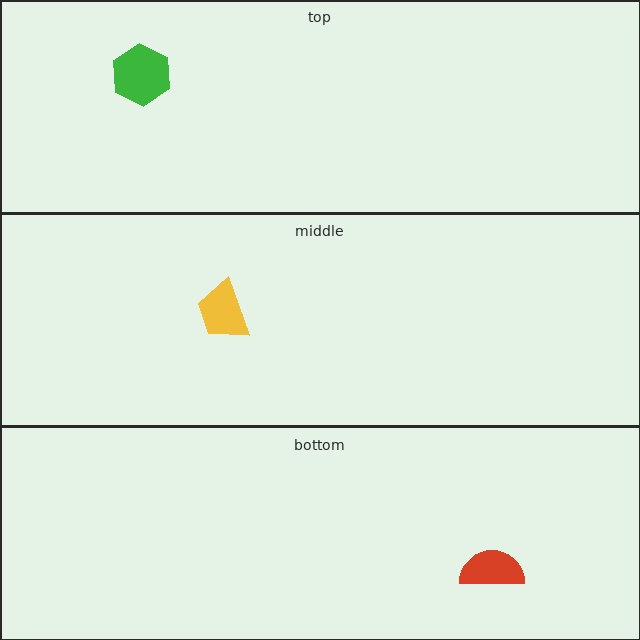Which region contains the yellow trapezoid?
The middle region.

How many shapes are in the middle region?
1.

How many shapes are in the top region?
1.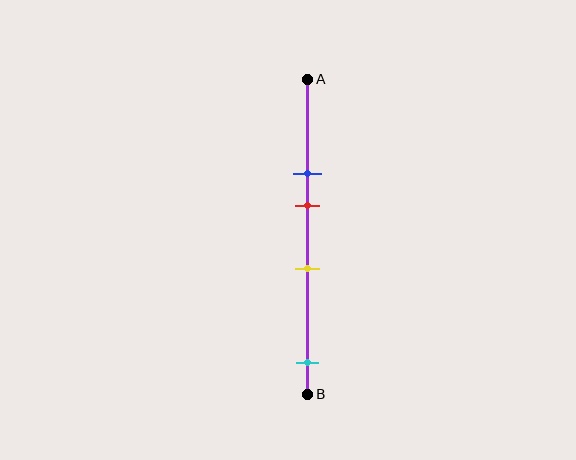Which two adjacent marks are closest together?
The blue and red marks are the closest adjacent pair.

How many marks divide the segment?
There are 4 marks dividing the segment.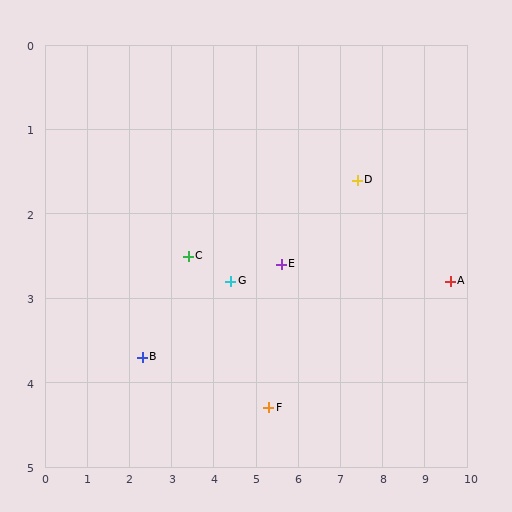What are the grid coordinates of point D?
Point D is at approximately (7.4, 1.6).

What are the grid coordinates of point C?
Point C is at approximately (3.4, 2.5).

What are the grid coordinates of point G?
Point G is at approximately (4.4, 2.8).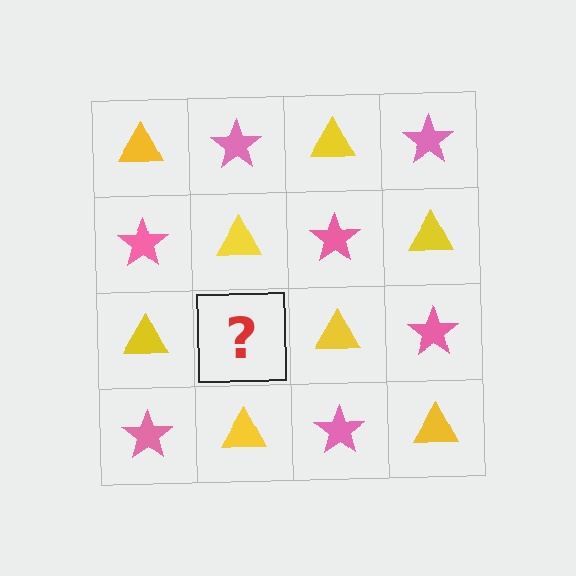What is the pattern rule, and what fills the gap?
The rule is that it alternates yellow triangle and pink star in a checkerboard pattern. The gap should be filled with a pink star.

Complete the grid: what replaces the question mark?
The question mark should be replaced with a pink star.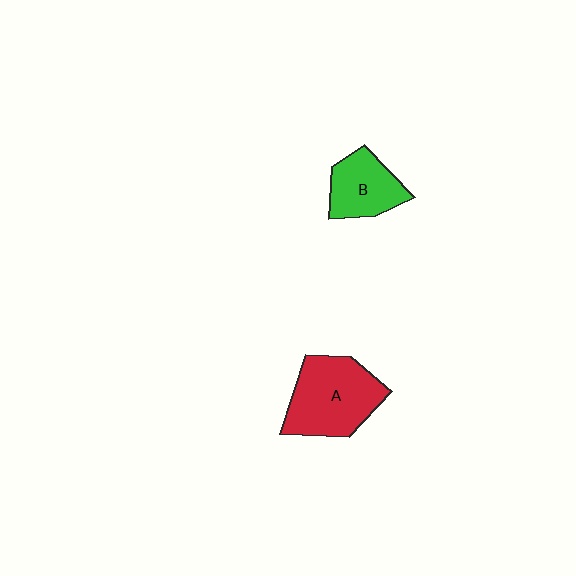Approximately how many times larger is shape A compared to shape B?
Approximately 1.6 times.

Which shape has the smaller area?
Shape B (green).